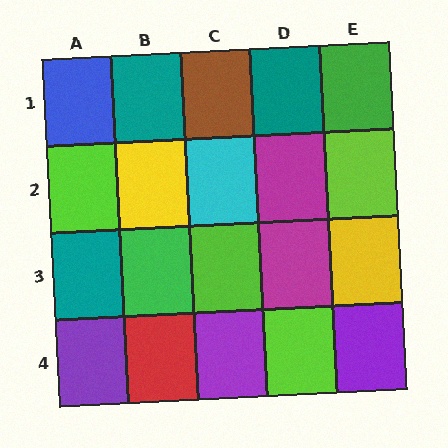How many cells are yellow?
2 cells are yellow.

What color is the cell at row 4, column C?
Purple.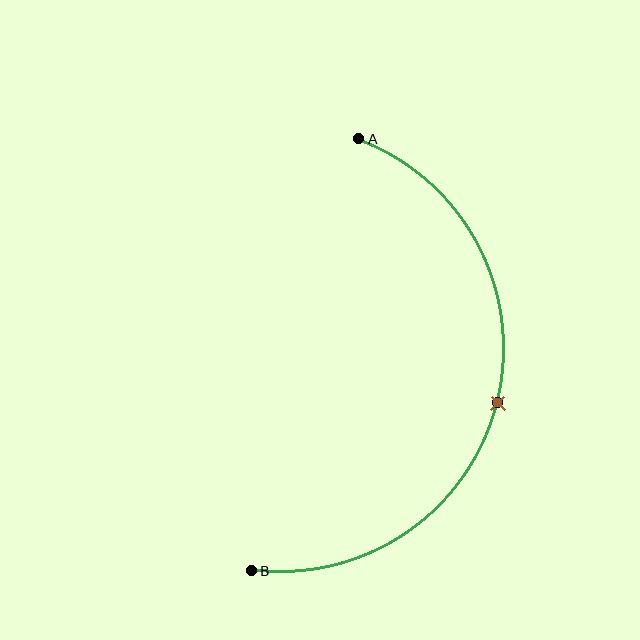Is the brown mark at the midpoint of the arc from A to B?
Yes. The brown mark lies on the arc at equal arc-length from both A and B — it is the arc midpoint.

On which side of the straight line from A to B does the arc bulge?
The arc bulges to the right of the straight line connecting A and B.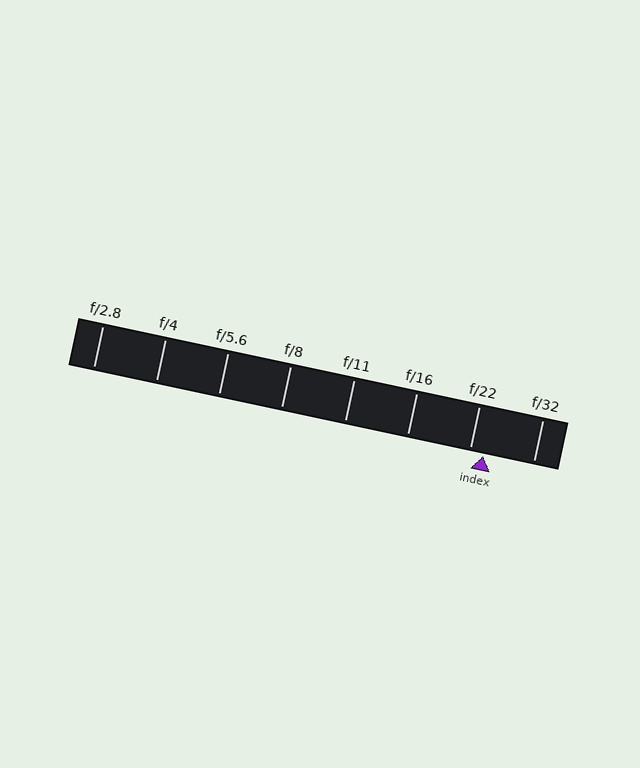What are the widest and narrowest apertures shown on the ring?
The widest aperture shown is f/2.8 and the narrowest is f/32.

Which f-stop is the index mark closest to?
The index mark is closest to f/22.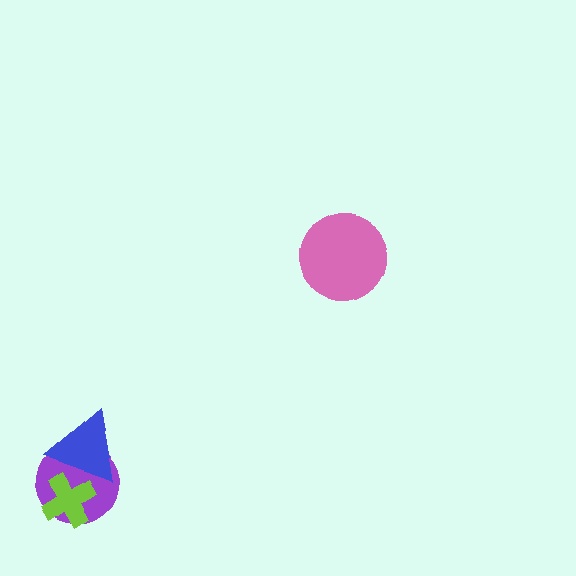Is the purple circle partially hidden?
Yes, it is partially covered by another shape.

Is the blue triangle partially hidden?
Yes, it is partially covered by another shape.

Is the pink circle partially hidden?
No, no other shape covers it.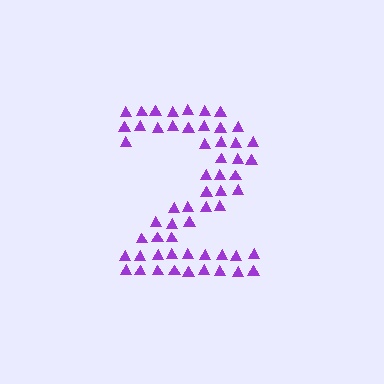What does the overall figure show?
The overall figure shows the digit 2.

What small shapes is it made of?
It is made of small triangles.